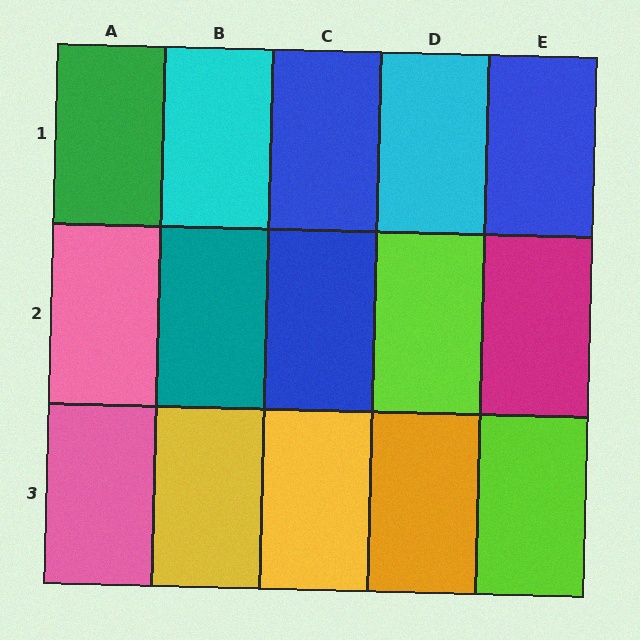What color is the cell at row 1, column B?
Cyan.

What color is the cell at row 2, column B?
Teal.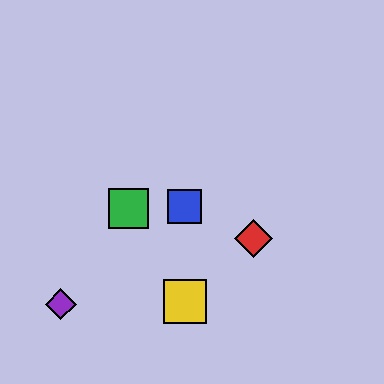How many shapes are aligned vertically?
2 shapes (the blue square, the yellow square) are aligned vertically.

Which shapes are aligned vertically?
The blue square, the yellow square are aligned vertically.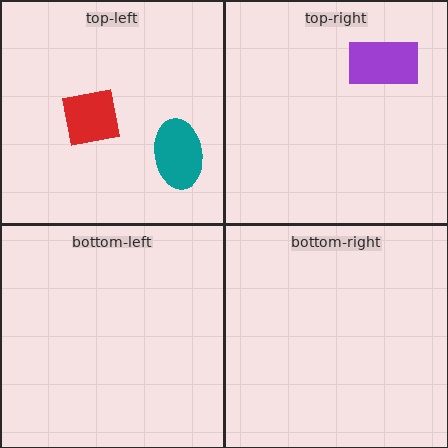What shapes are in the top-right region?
The purple rectangle.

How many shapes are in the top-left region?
2.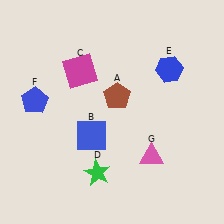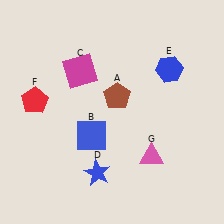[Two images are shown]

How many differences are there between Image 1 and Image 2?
There are 2 differences between the two images.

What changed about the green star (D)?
In Image 1, D is green. In Image 2, it changed to blue.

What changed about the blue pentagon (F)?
In Image 1, F is blue. In Image 2, it changed to red.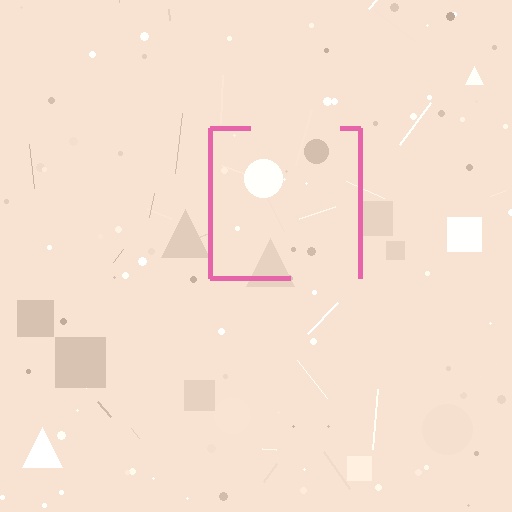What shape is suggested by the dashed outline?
The dashed outline suggests a square.